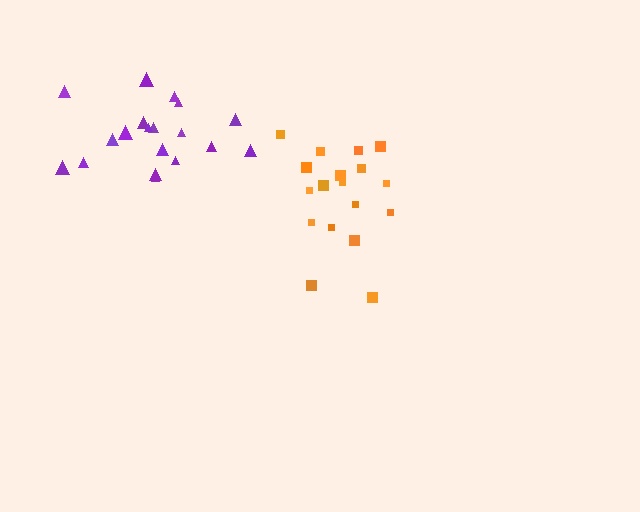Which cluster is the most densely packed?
Orange.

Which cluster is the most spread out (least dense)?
Purple.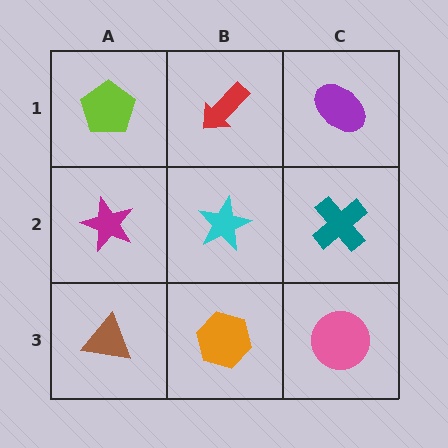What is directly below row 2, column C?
A pink circle.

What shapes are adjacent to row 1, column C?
A teal cross (row 2, column C), a red arrow (row 1, column B).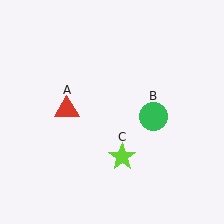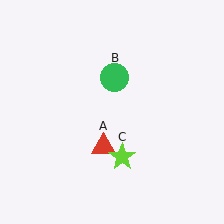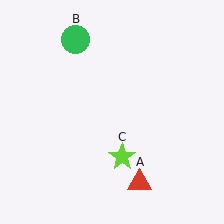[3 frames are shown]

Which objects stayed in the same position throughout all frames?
Lime star (object C) remained stationary.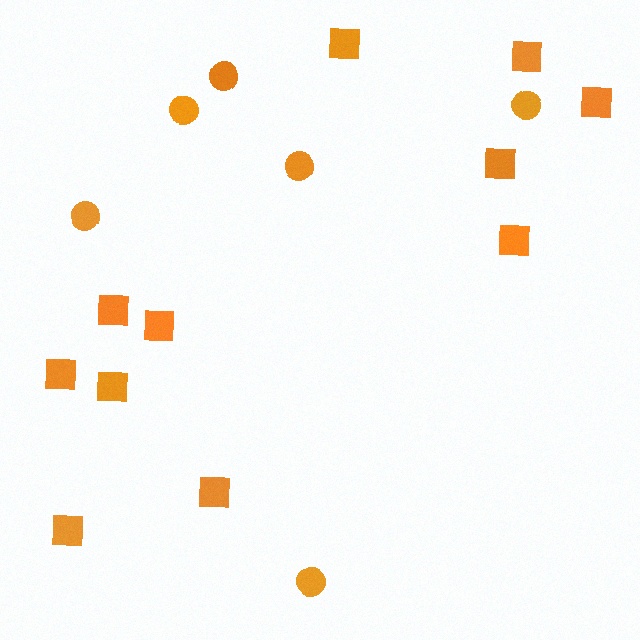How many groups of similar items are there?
There are 2 groups: one group of circles (6) and one group of squares (11).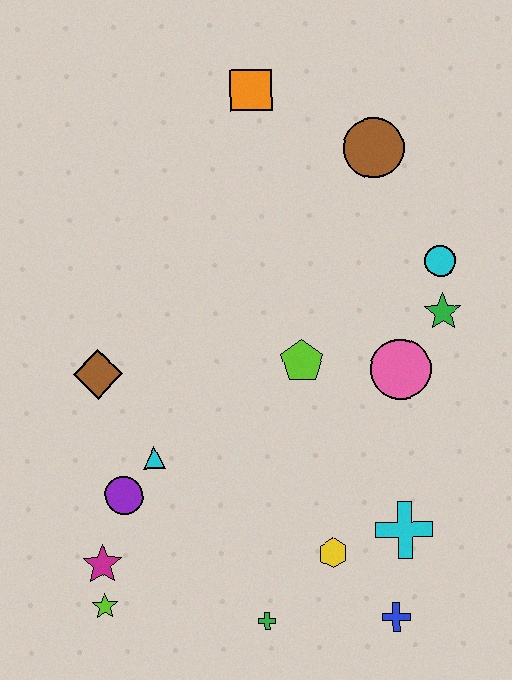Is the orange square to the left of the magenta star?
No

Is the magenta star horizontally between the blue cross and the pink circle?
No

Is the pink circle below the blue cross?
No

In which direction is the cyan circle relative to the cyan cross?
The cyan circle is above the cyan cross.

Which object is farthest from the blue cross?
The orange square is farthest from the blue cross.